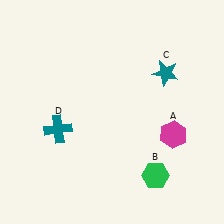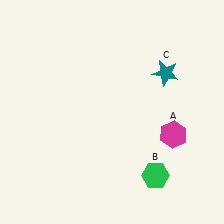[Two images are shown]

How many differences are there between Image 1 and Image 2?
There is 1 difference between the two images.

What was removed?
The teal cross (D) was removed in Image 2.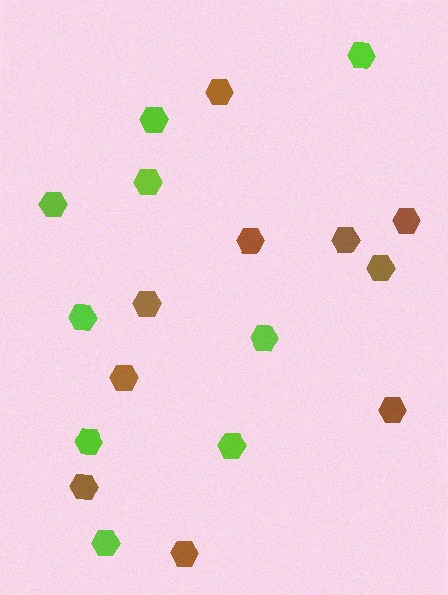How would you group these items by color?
There are 2 groups: one group of brown hexagons (10) and one group of lime hexagons (9).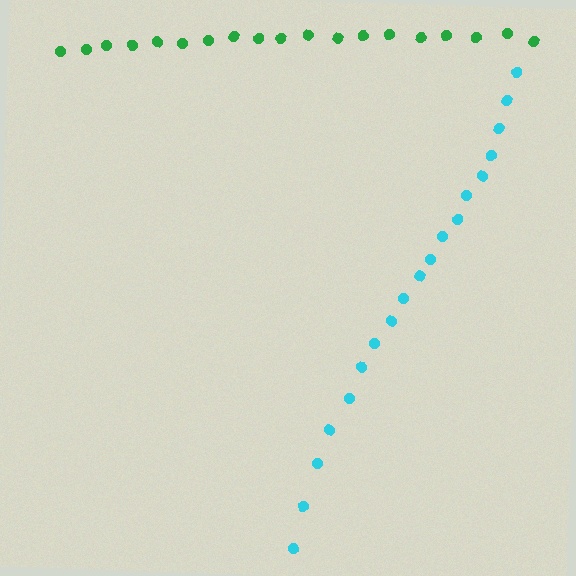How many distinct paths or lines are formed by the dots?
There are 2 distinct paths.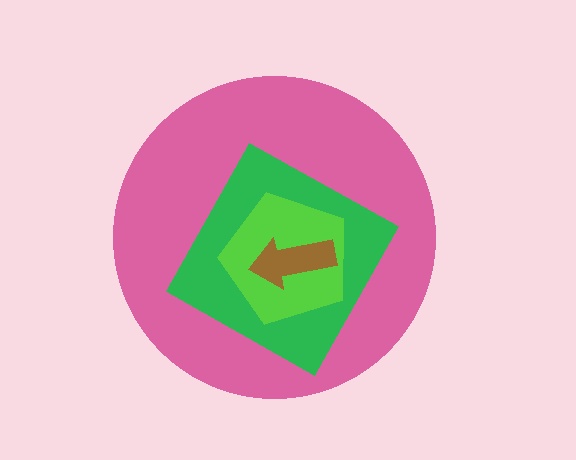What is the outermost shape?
The pink circle.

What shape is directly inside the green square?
The lime pentagon.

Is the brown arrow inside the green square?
Yes.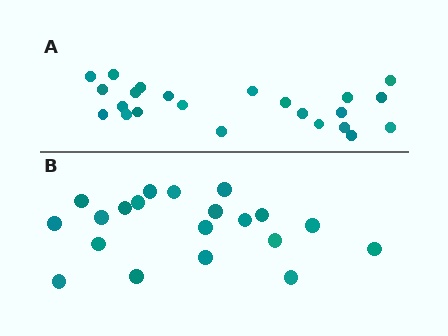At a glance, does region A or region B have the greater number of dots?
Region A (the top region) has more dots.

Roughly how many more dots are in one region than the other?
Region A has just a few more — roughly 2 or 3 more dots than region B.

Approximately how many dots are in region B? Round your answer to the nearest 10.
About 20 dots.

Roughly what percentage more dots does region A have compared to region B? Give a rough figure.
About 15% more.